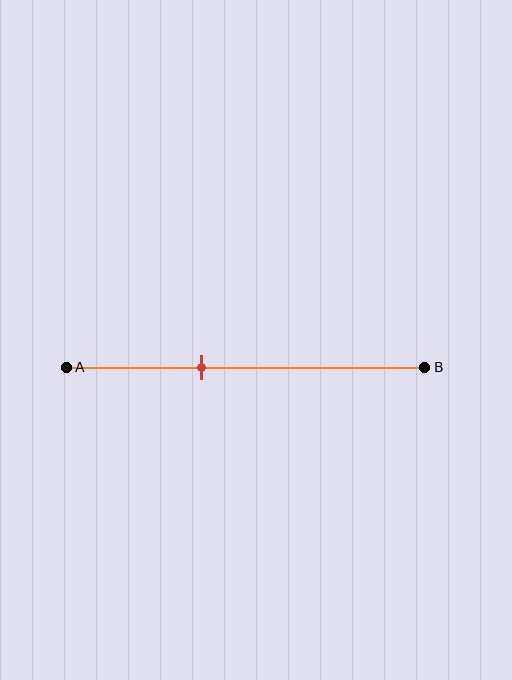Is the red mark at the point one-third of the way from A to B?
No, the mark is at about 40% from A, not at the 33% one-third point.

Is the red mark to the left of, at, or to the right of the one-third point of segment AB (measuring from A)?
The red mark is to the right of the one-third point of segment AB.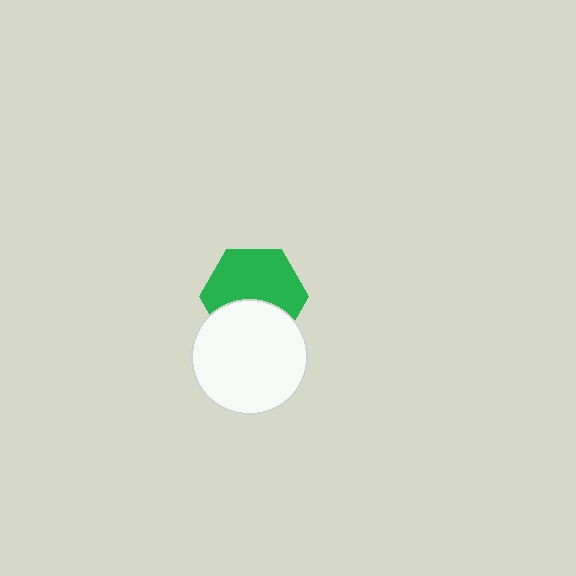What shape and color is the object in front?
The object in front is a white circle.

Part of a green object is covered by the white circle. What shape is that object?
It is a hexagon.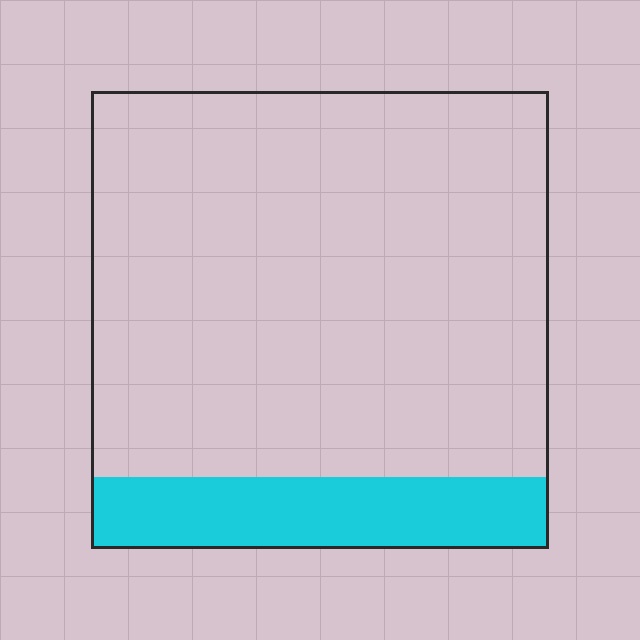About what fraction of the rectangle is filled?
About one sixth (1/6).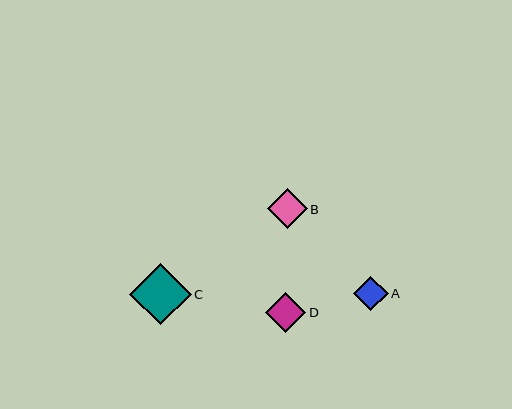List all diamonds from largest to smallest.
From largest to smallest: C, D, B, A.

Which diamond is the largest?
Diamond C is the largest with a size of approximately 62 pixels.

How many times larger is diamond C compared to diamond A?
Diamond C is approximately 1.8 times the size of diamond A.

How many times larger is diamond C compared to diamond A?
Diamond C is approximately 1.8 times the size of diamond A.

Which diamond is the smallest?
Diamond A is the smallest with a size of approximately 35 pixels.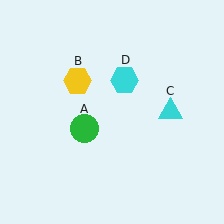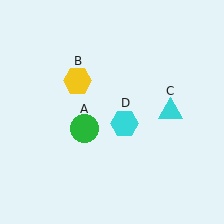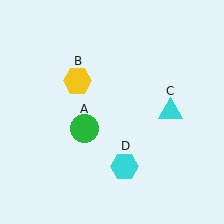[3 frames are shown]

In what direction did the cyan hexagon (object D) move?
The cyan hexagon (object D) moved down.